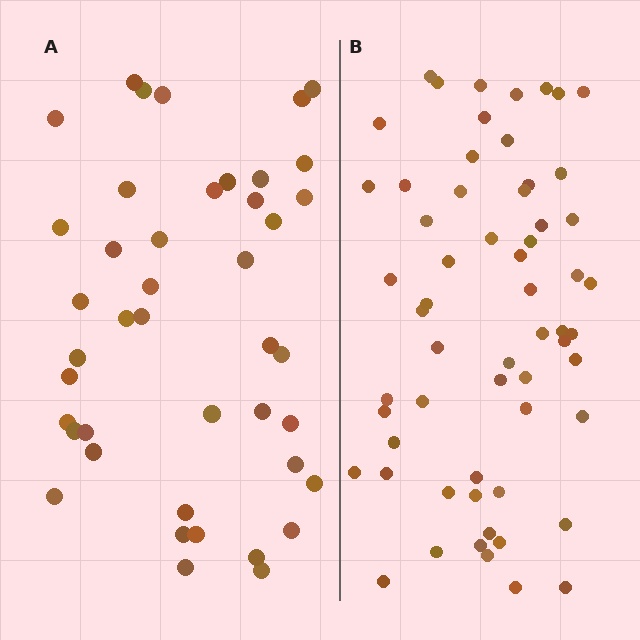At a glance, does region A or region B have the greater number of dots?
Region B (the right region) has more dots.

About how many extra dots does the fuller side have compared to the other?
Region B has approximately 15 more dots than region A.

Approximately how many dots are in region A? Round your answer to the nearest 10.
About 40 dots. (The exact count is 43, which rounds to 40.)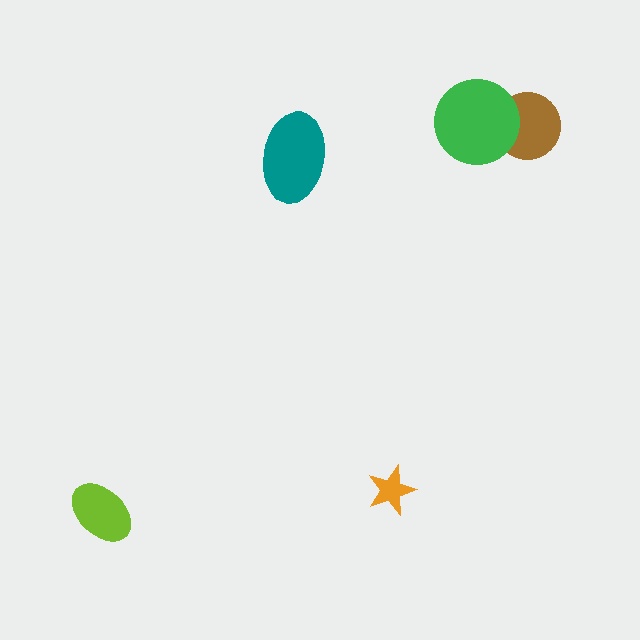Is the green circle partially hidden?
No, no other shape covers it.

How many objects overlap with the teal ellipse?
0 objects overlap with the teal ellipse.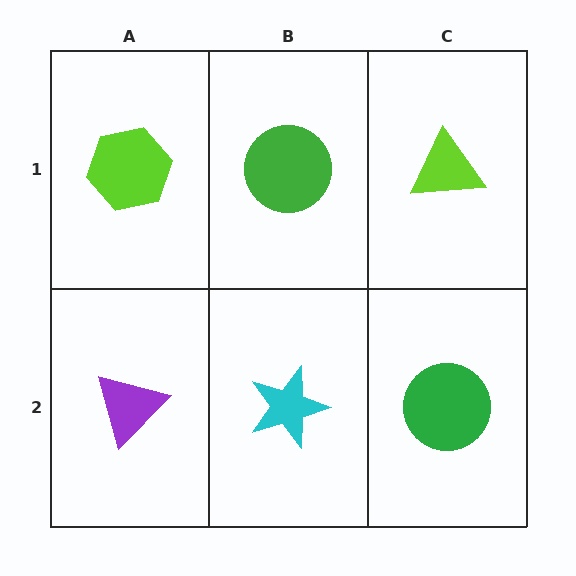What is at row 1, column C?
A lime triangle.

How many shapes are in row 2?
3 shapes.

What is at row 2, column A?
A purple triangle.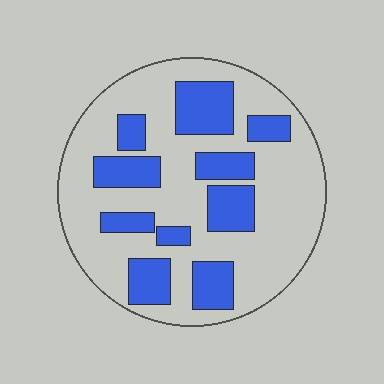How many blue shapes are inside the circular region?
10.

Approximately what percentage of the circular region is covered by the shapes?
Approximately 30%.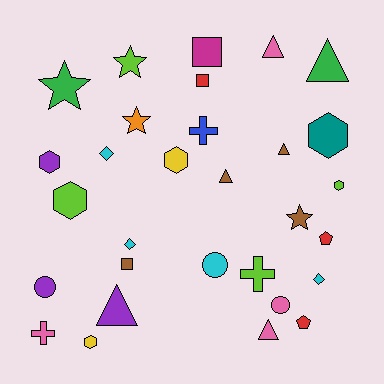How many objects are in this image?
There are 30 objects.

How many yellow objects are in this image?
There are 2 yellow objects.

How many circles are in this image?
There are 3 circles.